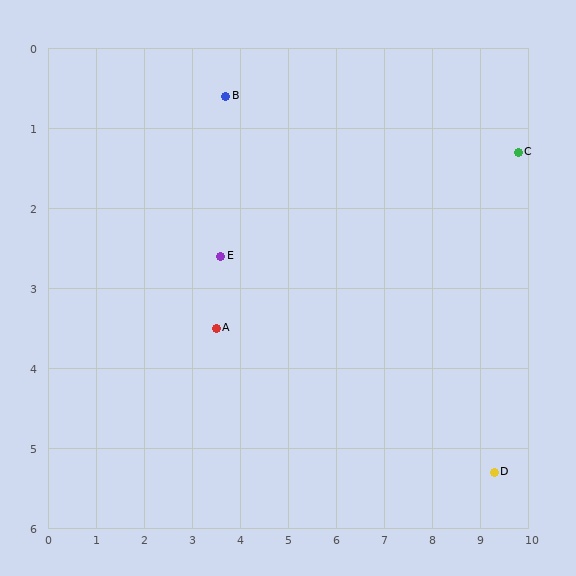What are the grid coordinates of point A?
Point A is at approximately (3.5, 3.5).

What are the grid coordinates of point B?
Point B is at approximately (3.7, 0.6).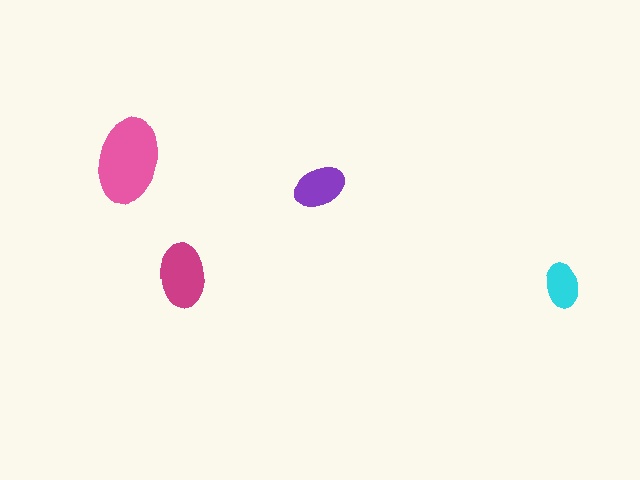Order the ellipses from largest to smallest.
the pink one, the magenta one, the purple one, the cyan one.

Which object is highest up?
The pink ellipse is topmost.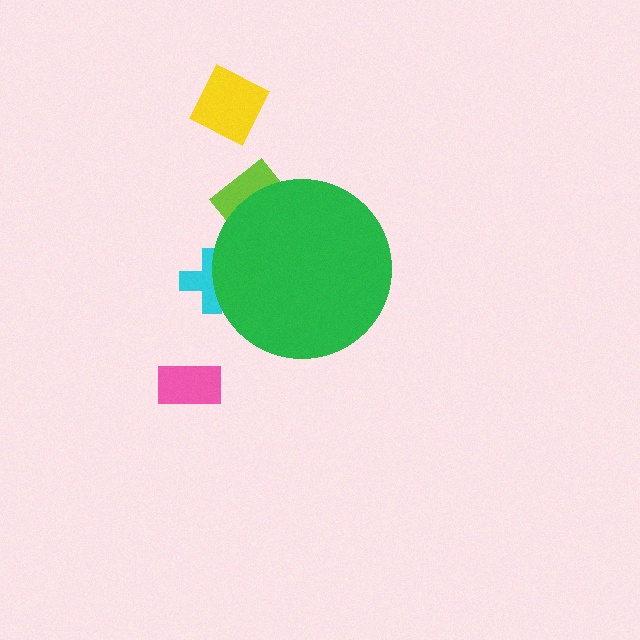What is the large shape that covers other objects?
A green circle.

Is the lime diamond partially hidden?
Yes, the lime diamond is partially hidden behind the green circle.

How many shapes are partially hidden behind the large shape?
3 shapes are partially hidden.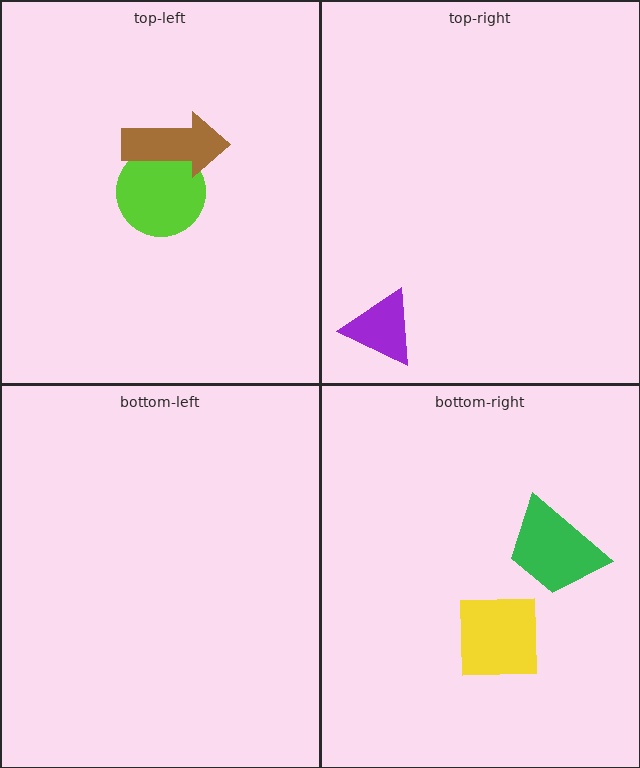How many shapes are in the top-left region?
2.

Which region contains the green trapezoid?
The bottom-right region.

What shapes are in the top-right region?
The purple triangle.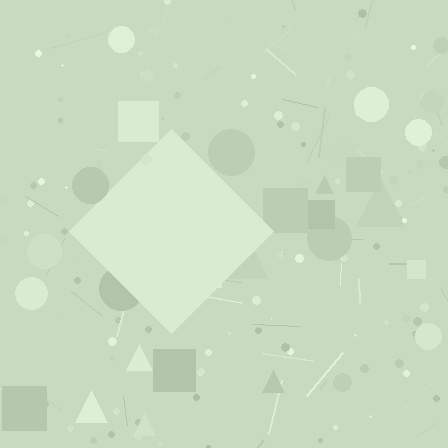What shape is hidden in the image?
A diamond is hidden in the image.